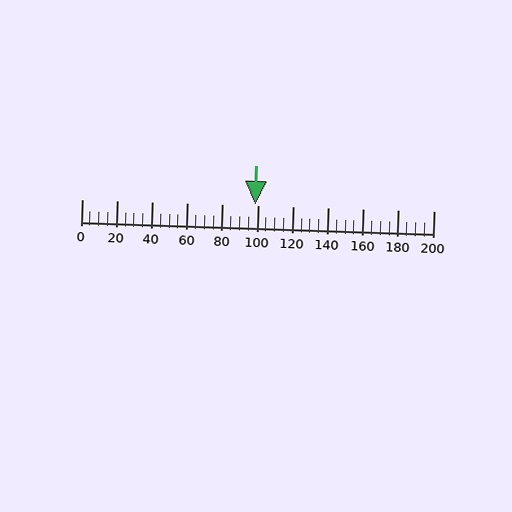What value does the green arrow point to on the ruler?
The green arrow points to approximately 99.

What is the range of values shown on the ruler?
The ruler shows values from 0 to 200.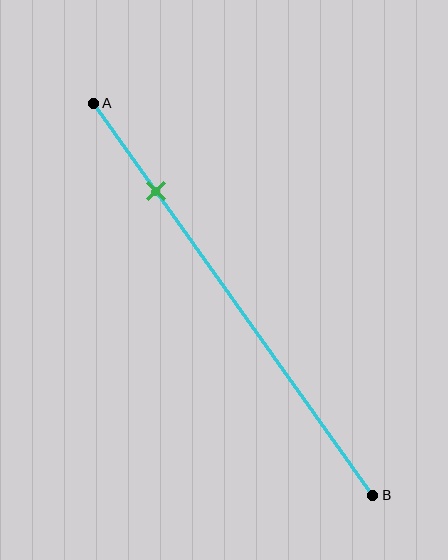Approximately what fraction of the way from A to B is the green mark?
The green mark is approximately 20% of the way from A to B.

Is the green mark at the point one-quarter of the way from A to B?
Yes, the mark is approximately at the one-quarter point.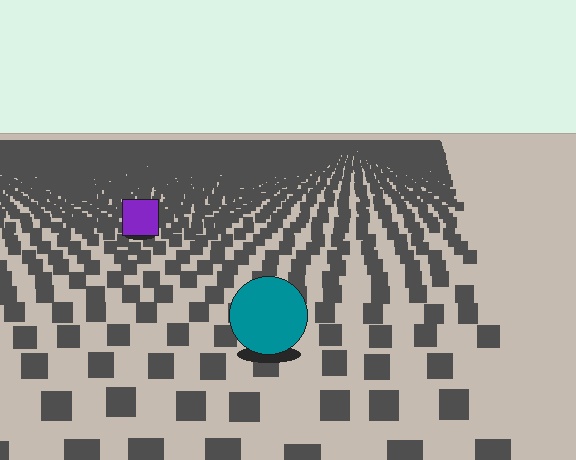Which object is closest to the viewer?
The teal circle is closest. The texture marks near it are larger and more spread out.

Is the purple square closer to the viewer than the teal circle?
No. The teal circle is closer — you can tell from the texture gradient: the ground texture is coarser near it.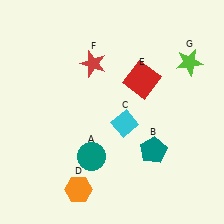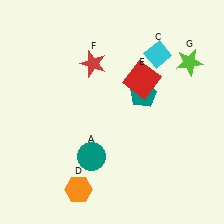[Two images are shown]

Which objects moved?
The objects that moved are: the teal pentagon (B), the cyan diamond (C).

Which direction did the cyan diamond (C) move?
The cyan diamond (C) moved up.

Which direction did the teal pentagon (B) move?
The teal pentagon (B) moved up.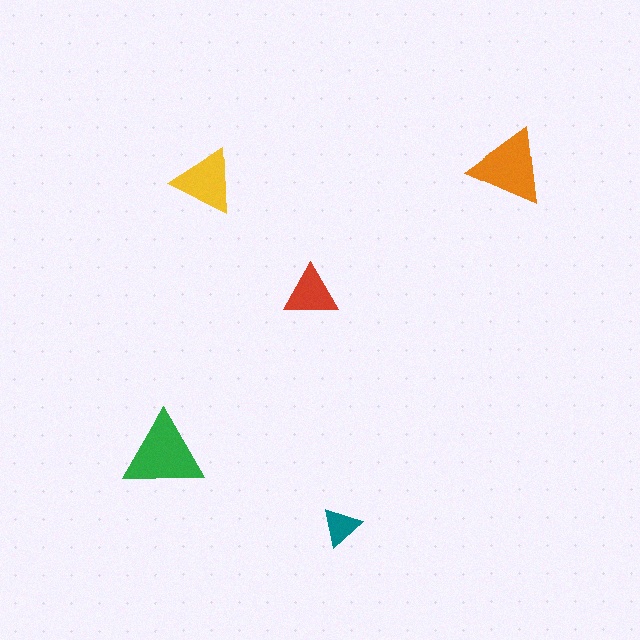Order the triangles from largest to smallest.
the green one, the orange one, the yellow one, the red one, the teal one.